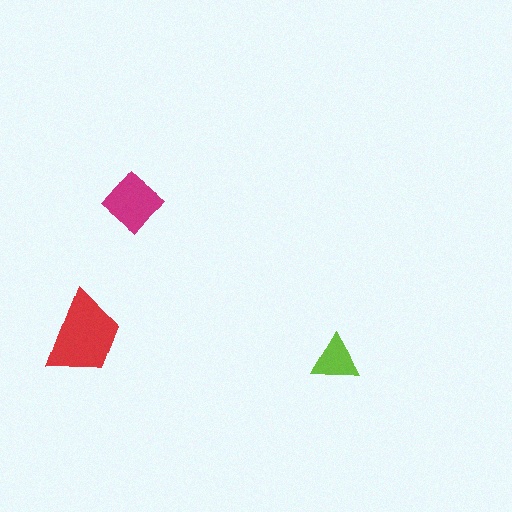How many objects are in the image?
There are 3 objects in the image.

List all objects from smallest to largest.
The lime triangle, the magenta diamond, the red trapezoid.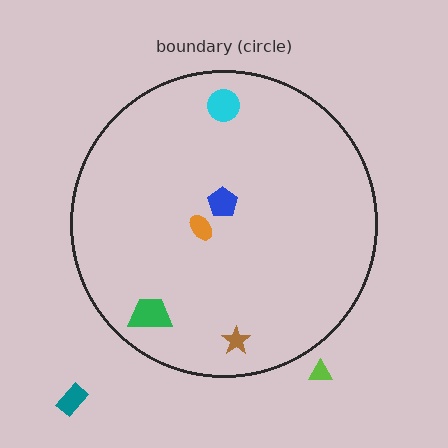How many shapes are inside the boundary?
5 inside, 2 outside.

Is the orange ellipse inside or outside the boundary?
Inside.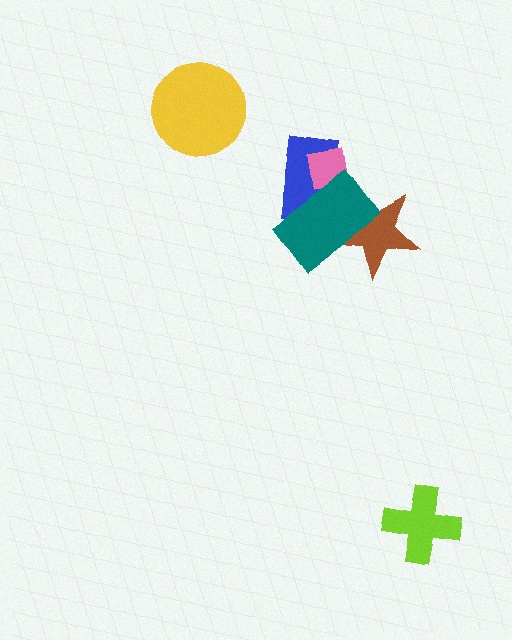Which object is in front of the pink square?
The teal rectangle is in front of the pink square.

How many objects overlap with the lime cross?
0 objects overlap with the lime cross.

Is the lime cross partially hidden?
No, no other shape covers it.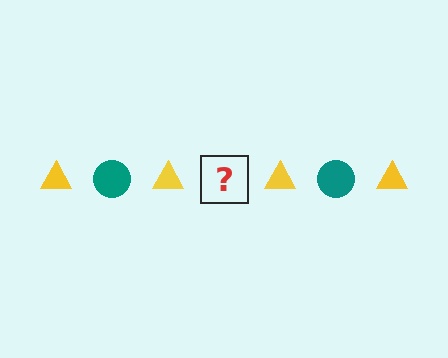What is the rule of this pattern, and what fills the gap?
The rule is that the pattern alternates between yellow triangle and teal circle. The gap should be filled with a teal circle.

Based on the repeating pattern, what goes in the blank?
The blank should be a teal circle.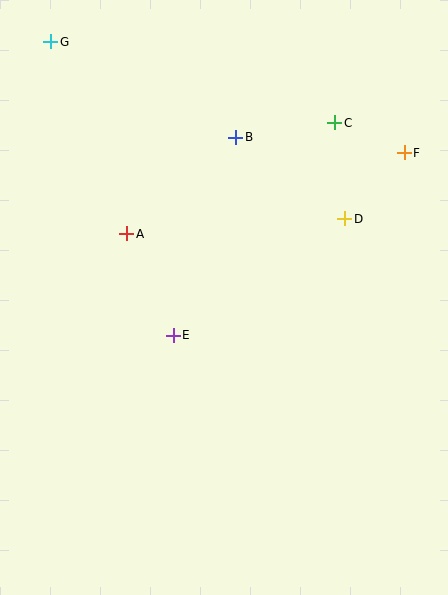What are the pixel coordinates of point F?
Point F is at (404, 153).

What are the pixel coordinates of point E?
Point E is at (173, 335).